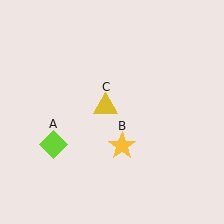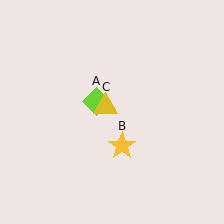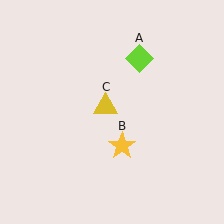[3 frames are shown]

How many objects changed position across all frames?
1 object changed position: lime diamond (object A).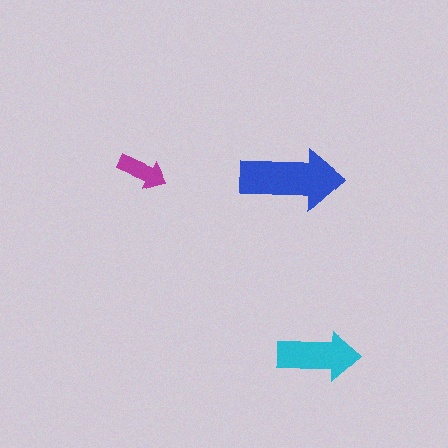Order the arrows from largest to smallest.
the blue one, the cyan one, the magenta one.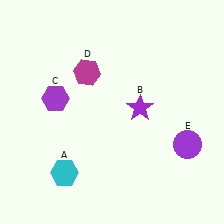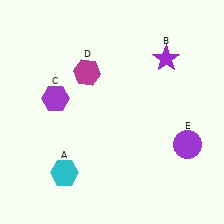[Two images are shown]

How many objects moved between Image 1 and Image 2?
1 object moved between the two images.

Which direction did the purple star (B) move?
The purple star (B) moved up.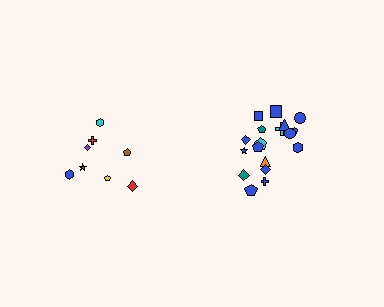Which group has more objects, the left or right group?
The right group.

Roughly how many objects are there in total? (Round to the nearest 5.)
Roughly 25 objects in total.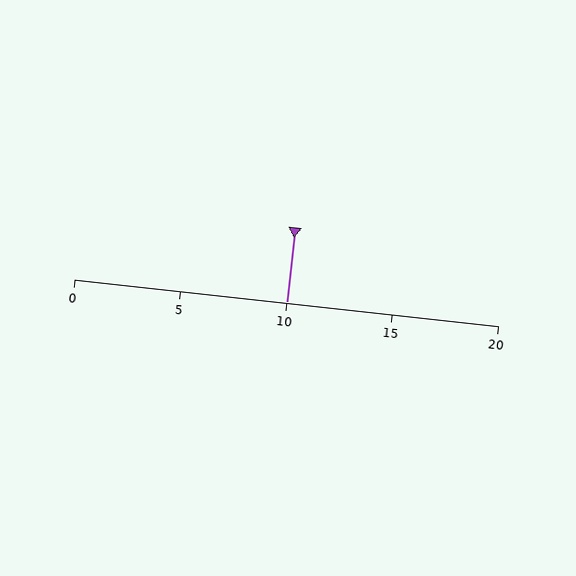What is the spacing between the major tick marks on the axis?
The major ticks are spaced 5 apart.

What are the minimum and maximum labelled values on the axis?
The axis runs from 0 to 20.